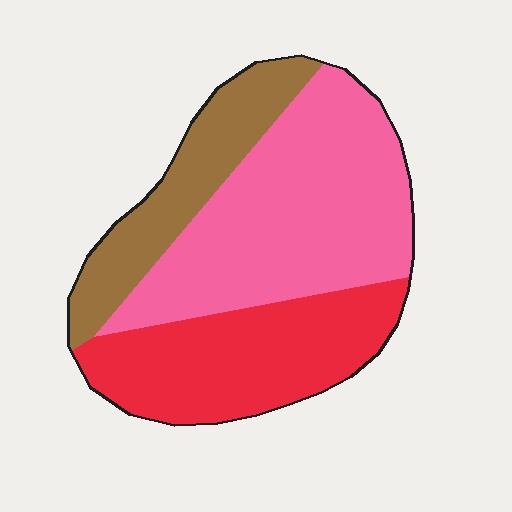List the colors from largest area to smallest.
From largest to smallest: pink, red, brown.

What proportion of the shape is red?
Red takes up between a sixth and a third of the shape.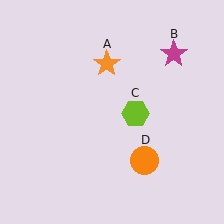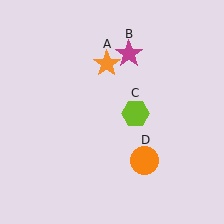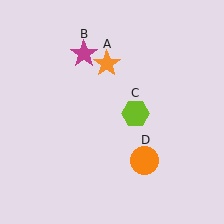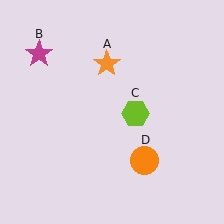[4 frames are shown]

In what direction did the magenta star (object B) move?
The magenta star (object B) moved left.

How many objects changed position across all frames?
1 object changed position: magenta star (object B).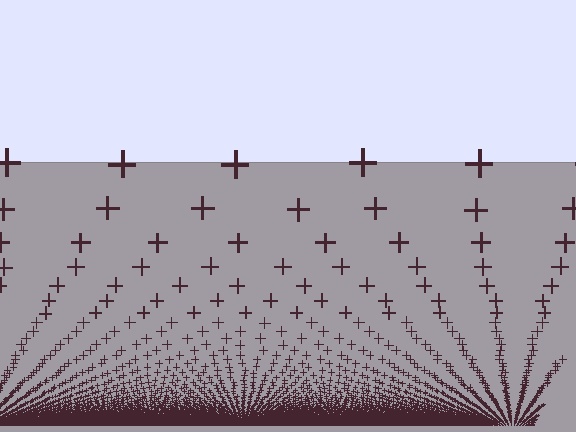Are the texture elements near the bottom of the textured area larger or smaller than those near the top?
Smaller. The gradient is inverted — elements near the bottom are smaller and denser.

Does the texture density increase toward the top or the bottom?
Density increases toward the bottom.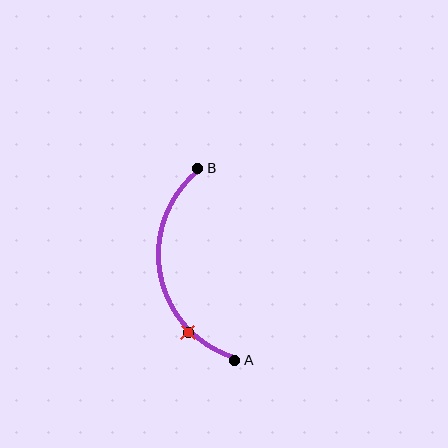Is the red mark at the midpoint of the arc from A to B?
No. The red mark lies on the arc but is closer to endpoint A. The arc midpoint would be at the point on the curve equidistant along the arc from both A and B.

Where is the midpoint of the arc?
The arc midpoint is the point on the curve farthest from the straight line joining A and B. It sits to the left of that line.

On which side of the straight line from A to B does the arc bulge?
The arc bulges to the left of the straight line connecting A and B.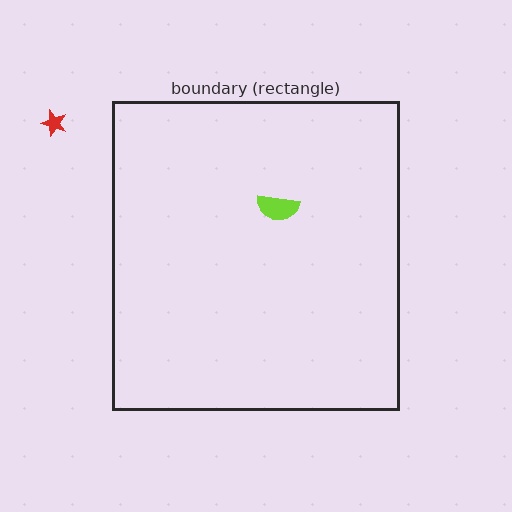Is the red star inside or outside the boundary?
Outside.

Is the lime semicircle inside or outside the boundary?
Inside.